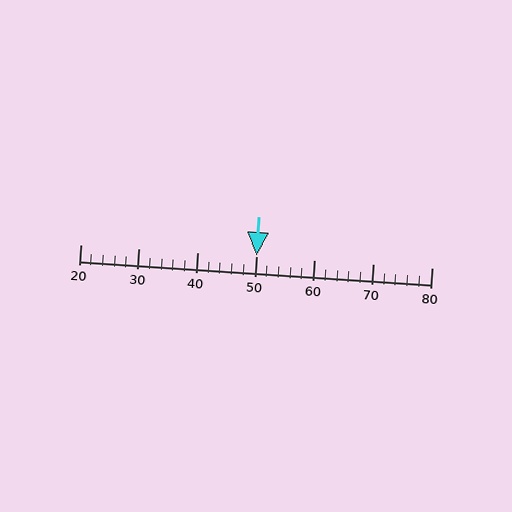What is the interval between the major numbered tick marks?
The major tick marks are spaced 10 units apart.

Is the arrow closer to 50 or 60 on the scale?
The arrow is closer to 50.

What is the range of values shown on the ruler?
The ruler shows values from 20 to 80.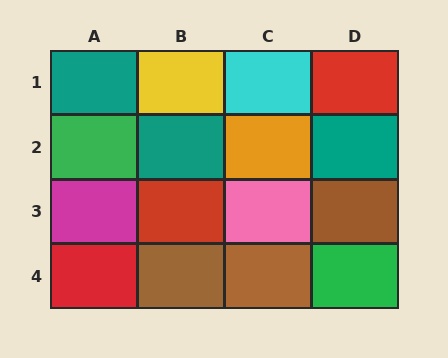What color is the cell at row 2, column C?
Orange.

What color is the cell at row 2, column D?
Teal.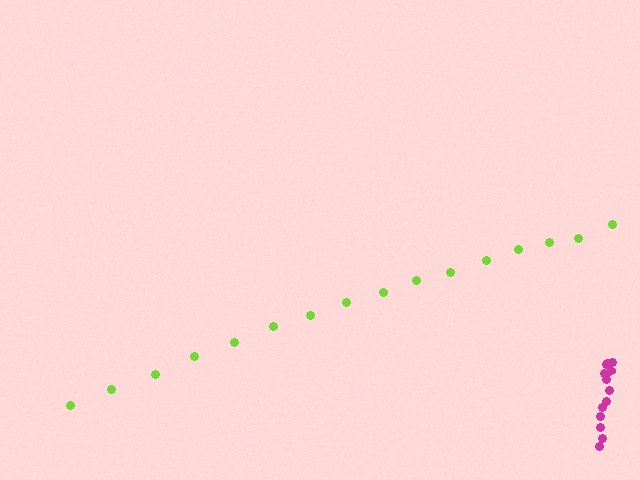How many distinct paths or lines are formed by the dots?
There are 2 distinct paths.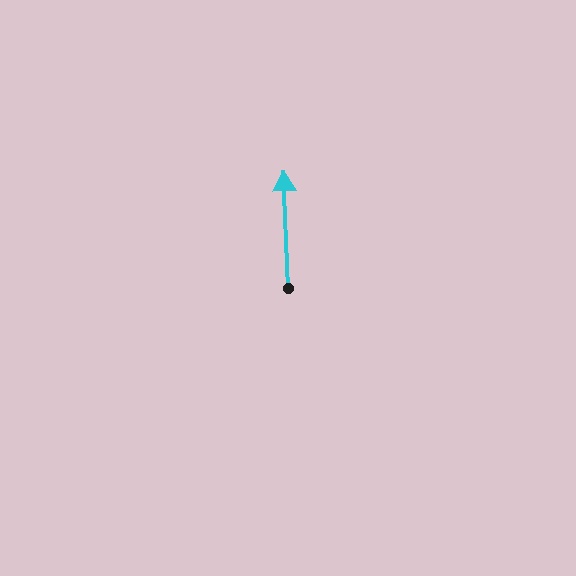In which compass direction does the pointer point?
North.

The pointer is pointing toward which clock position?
Roughly 12 o'clock.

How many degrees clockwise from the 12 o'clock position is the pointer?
Approximately 358 degrees.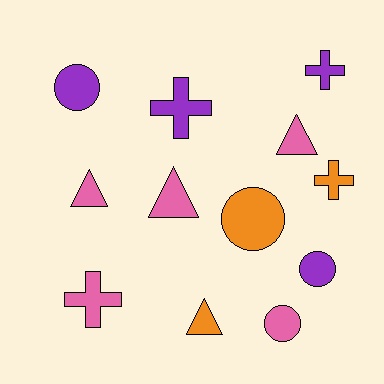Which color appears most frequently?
Pink, with 5 objects.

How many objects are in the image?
There are 12 objects.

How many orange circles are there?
There is 1 orange circle.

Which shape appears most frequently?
Cross, with 4 objects.